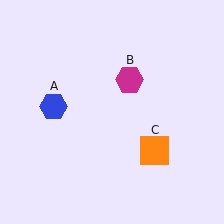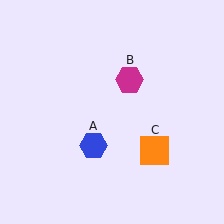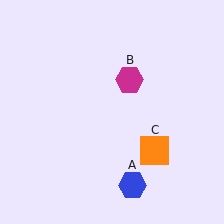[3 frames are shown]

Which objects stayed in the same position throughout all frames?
Magenta hexagon (object B) and orange square (object C) remained stationary.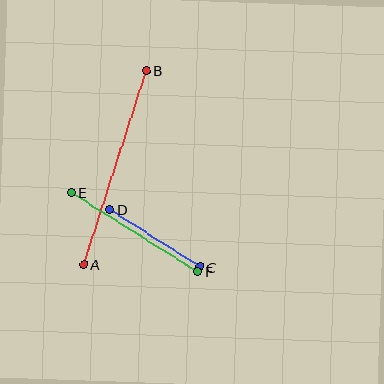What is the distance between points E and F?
The distance is approximately 149 pixels.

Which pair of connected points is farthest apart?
Points A and B are farthest apart.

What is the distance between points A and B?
The distance is approximately 204 pixels.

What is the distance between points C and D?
The distance is approximately 106 pixels.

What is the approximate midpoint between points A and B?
The midpoint is at approximately (115, 168) pixels.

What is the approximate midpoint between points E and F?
The midpoint is at approximately (135, 232) pixels.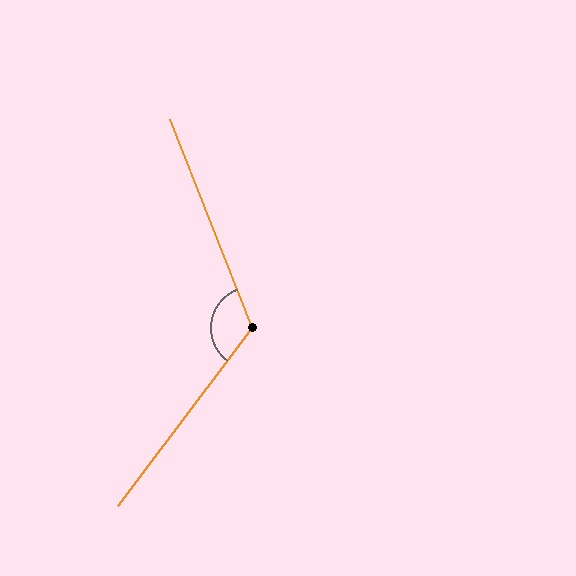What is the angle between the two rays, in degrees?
Approximately 122 degrees.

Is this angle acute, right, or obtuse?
It is obtuse.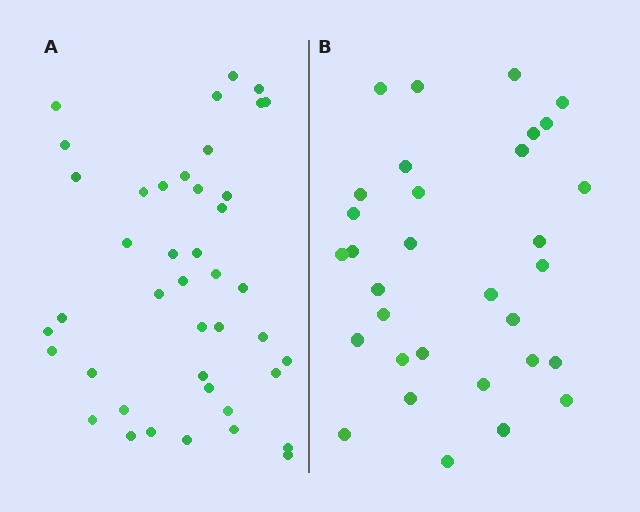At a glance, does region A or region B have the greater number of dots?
Region A (the left region) has more dots.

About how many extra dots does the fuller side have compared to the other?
Region A has roughly 10 or so more dots than region B.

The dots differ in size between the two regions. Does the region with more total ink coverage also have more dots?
No. Region B has more total ink coverage because its dots are larger, but region A actually contains more individual dots. Total area can be misleading — the number of items is what matters here.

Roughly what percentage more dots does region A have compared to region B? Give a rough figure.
About 30% more.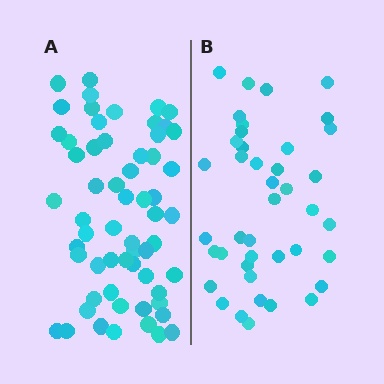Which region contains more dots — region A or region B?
Region A (the left region) has more dots.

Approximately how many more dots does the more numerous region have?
Region A has approximately 20 more dots than region B.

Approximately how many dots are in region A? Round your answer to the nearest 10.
About 60 dots.